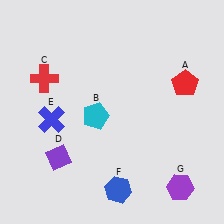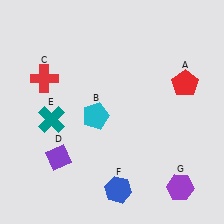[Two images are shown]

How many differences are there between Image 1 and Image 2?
There is 1 difference between the two images.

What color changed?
The cross (E) changed from blue in Image 1 to teal in Image 2.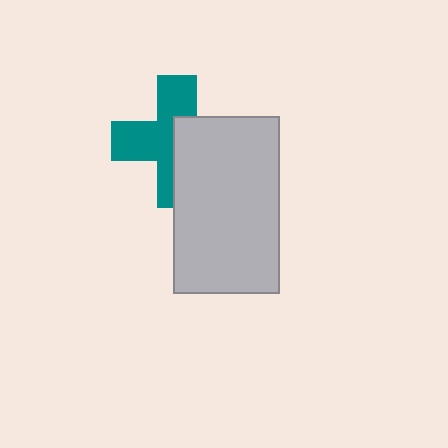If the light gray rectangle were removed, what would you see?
You would see the complete teal cross.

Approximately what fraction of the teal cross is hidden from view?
Roughly 45% of the teal cross is hidden behind the light gray rectangle.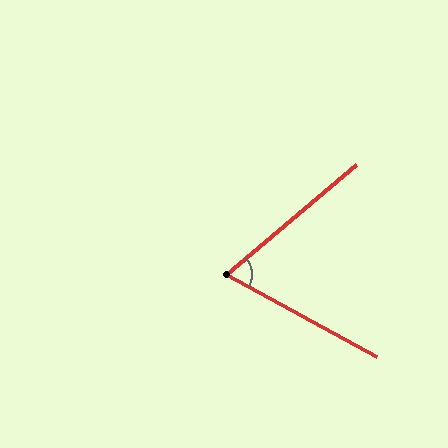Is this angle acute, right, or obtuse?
It is acute.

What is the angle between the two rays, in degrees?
Approximately 69 degrees.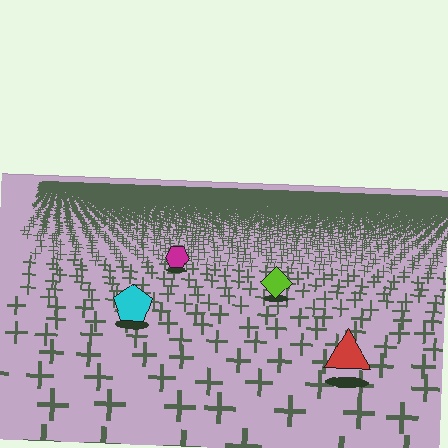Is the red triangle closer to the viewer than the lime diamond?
Yes. The red triangle is closer — you can tell from the texture gradient: the ground texture is coarser near it.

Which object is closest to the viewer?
The red triangle is closest. The texture marks near it are larger and more spread out.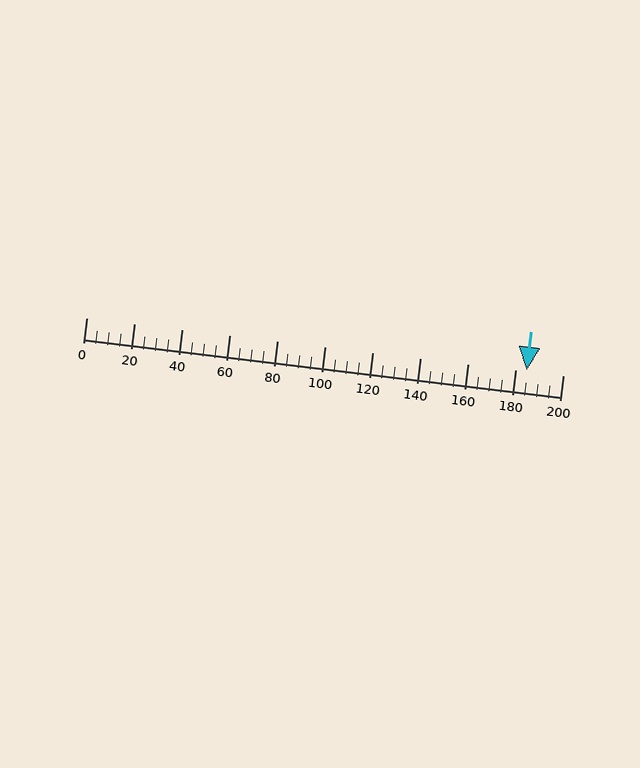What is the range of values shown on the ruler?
The ruler shows values from 0 to 200.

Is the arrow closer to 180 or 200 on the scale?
The arrow is closer to 180.